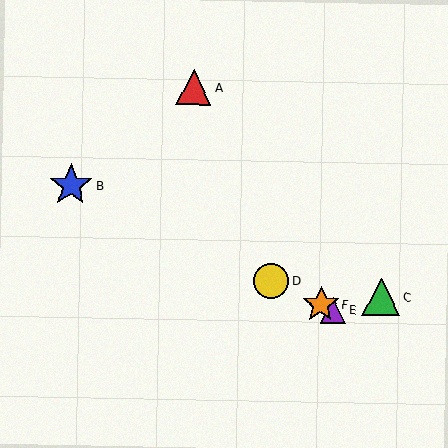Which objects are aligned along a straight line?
Objects B, D, E, F are aligned along a straight line.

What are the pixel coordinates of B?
Object B is at (71, 185).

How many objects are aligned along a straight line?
4 objects (B, D, E, F) are aligned along a straight line.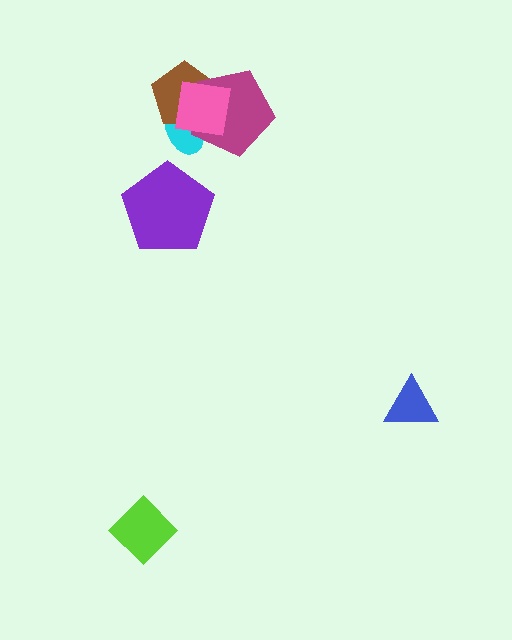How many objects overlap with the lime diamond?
0 objects overlap with the lime diamond.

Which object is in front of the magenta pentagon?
The pink square is in front of the magenta pentagon.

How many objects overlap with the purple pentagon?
0 objects overlap with the purple pentagon.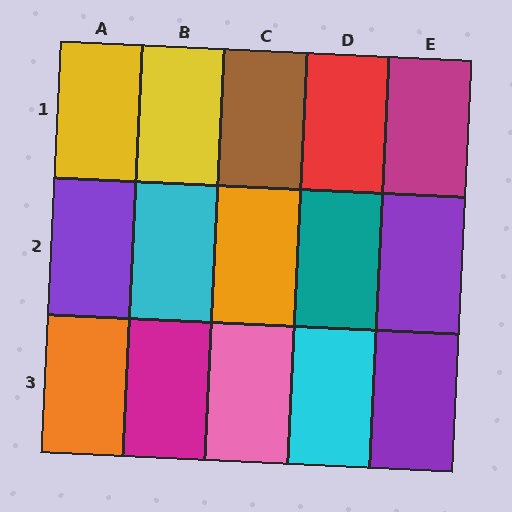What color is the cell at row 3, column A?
Orange.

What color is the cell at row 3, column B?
Magenta.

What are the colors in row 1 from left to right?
Yellow, yellow, brown, red, magenta.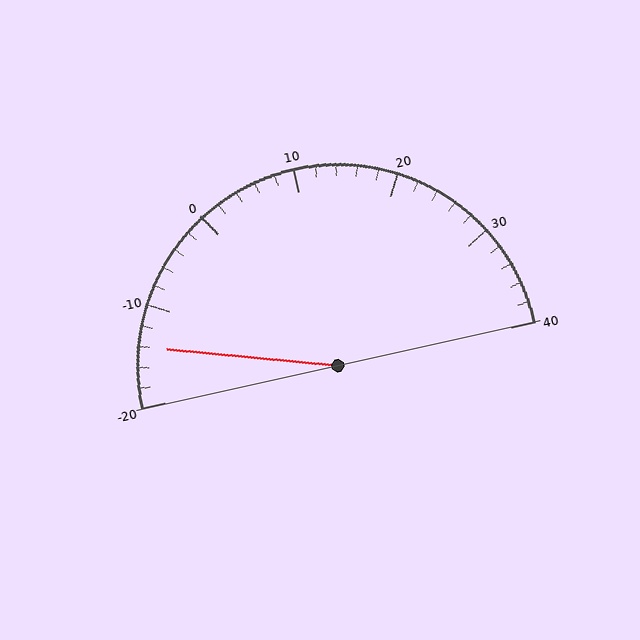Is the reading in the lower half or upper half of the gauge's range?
The reading is in the lower half of the range (-20 to 40).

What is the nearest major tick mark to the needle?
The nearest major tick mark is -10.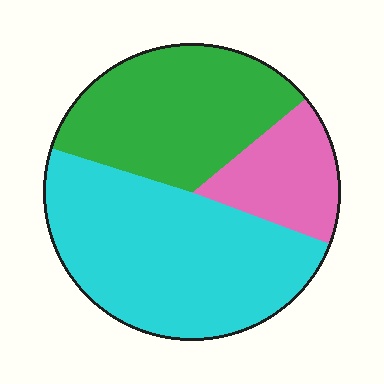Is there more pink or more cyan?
Cyan.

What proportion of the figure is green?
Green takes up about one third (1/3) of the figure.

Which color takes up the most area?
Cyan, at roughly 50%.